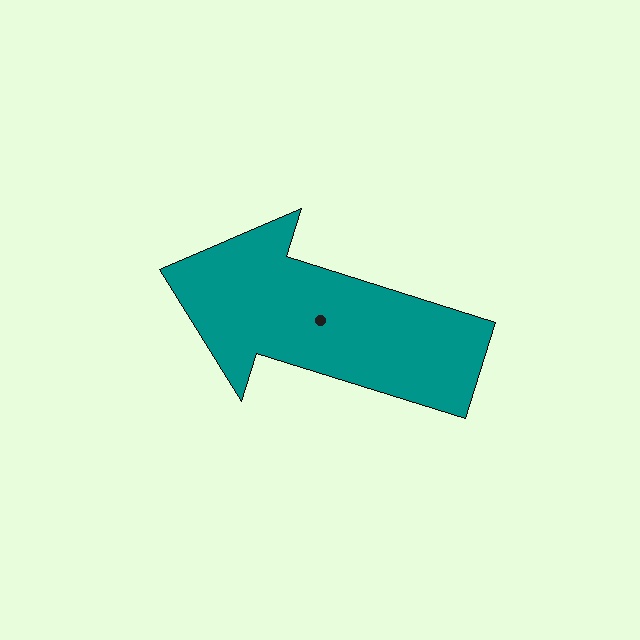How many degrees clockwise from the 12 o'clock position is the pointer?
Approximately 287 degrees.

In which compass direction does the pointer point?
West.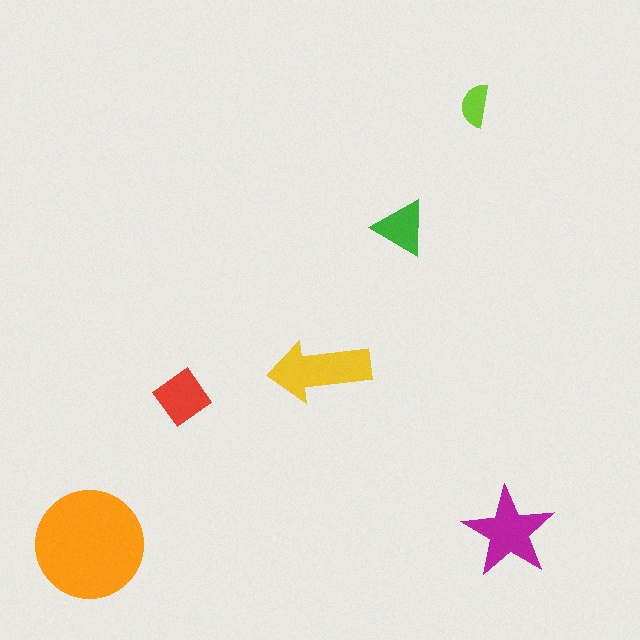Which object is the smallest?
The lime semicircle.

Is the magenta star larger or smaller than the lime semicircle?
Larger.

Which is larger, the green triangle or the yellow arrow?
The yellow arrow.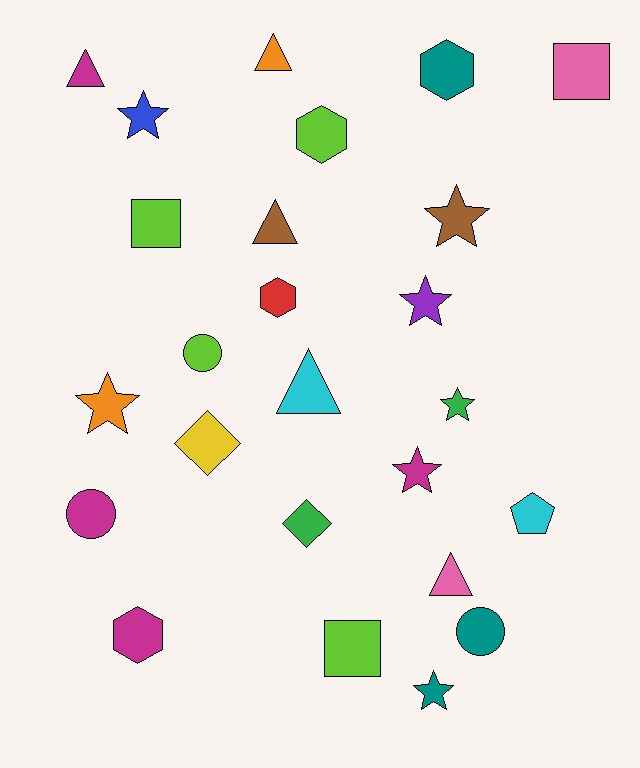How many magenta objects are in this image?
There are 4 magenta objects.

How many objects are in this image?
There are 25 objects.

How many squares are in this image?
There are 3 squares.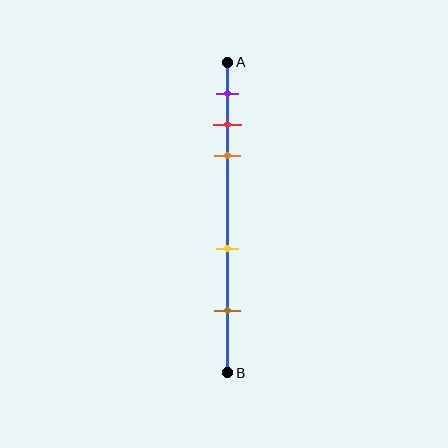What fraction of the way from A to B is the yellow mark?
The yellow mark is approximately 60% (0.6) of the way from A to B.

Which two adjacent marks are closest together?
The red and orange marks are the closest adjacent pair.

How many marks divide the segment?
There are 5 marks dividing the segment.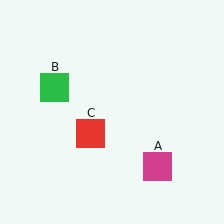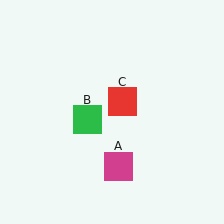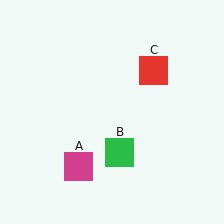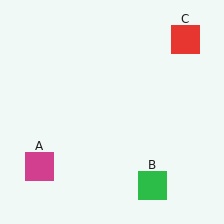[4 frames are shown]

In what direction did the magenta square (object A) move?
The magenta square (object A) moved left.